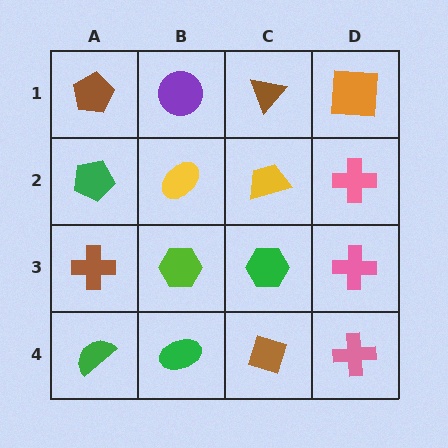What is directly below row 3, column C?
A brown diamond.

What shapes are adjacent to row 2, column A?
A brown pentagon (row 1, column A), a brown cross (row 3, column A), a yellow ellipse (row 2, column B).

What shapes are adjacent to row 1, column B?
A yellow ellipse (row 2, column B), a brown pentagon (row 1, column A), a brown triangle (row 1, column C).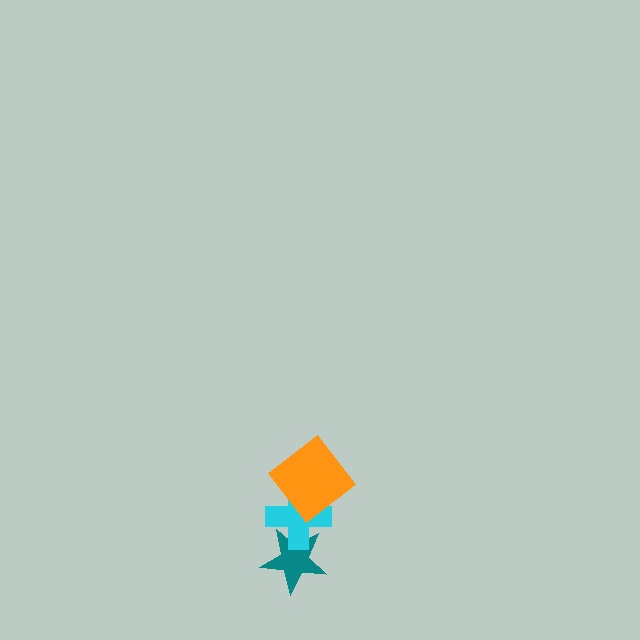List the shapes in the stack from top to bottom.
From top to bottom: the orange diamond, the cyan cross, the teal star.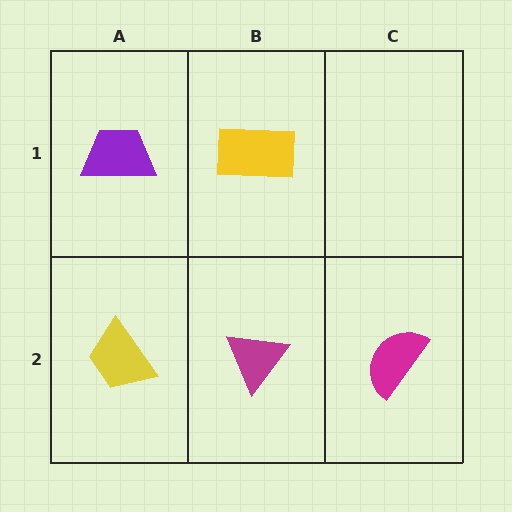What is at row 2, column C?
A magenta semicircle.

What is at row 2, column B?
A magenta triangle.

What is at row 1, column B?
A yellow rectangle.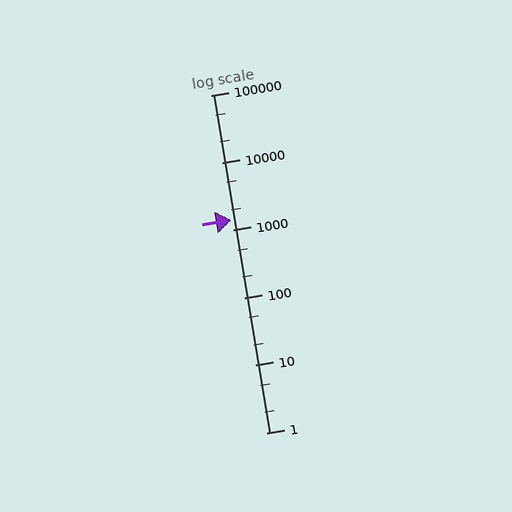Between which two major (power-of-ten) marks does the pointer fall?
The pointer is between 1000 and 10000.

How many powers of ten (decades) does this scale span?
The scale spans 5 decades, from 1 to 100000.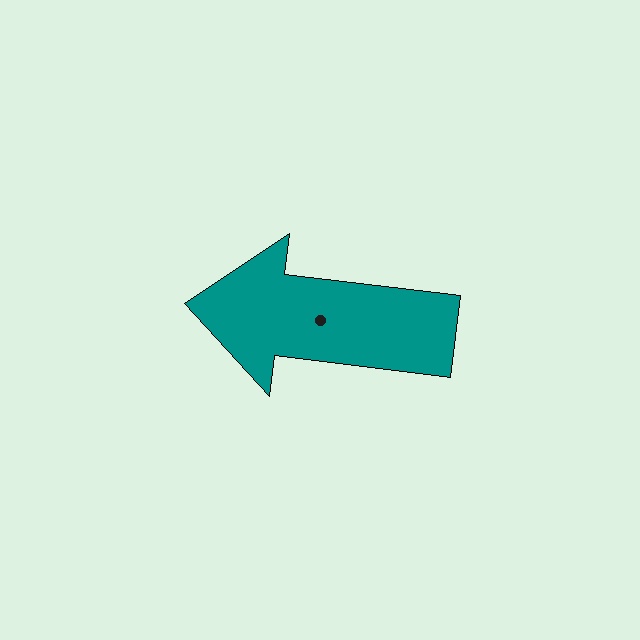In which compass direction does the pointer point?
West.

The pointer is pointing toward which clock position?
Roughly 9 o'clock.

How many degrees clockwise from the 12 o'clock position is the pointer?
Approximately 277 degrees.